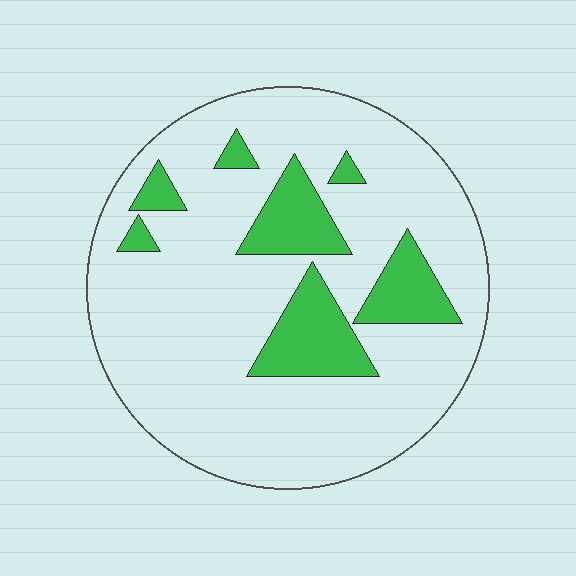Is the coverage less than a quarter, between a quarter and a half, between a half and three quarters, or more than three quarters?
Less than a quarter.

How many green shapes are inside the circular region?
7.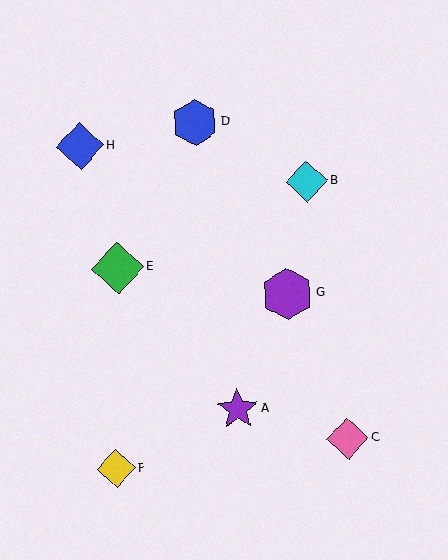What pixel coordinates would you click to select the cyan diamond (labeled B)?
Click at (307, 181) to select the cyan diamond B.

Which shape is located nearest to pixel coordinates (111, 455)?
The yellow diamond (labeled F) at (116, 469) is nearest to that location.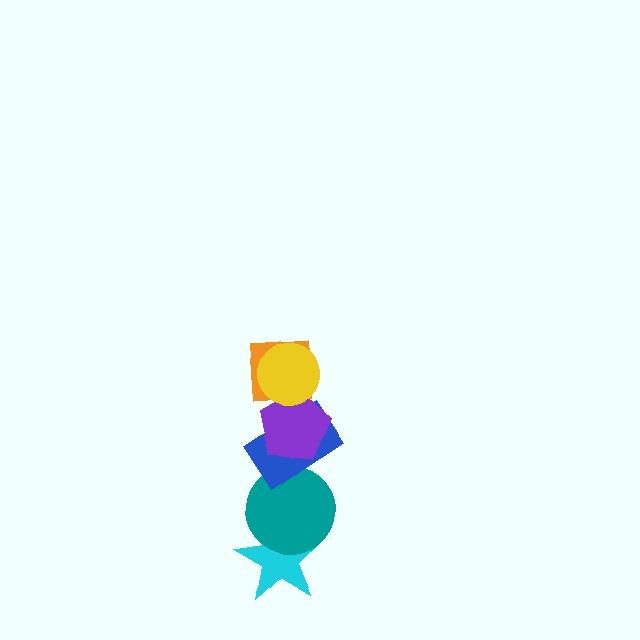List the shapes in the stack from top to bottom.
From top to bottom: the yellow circle, the orange square, the purple pentagon, the blue rectangle, the teal circle, the cyan star.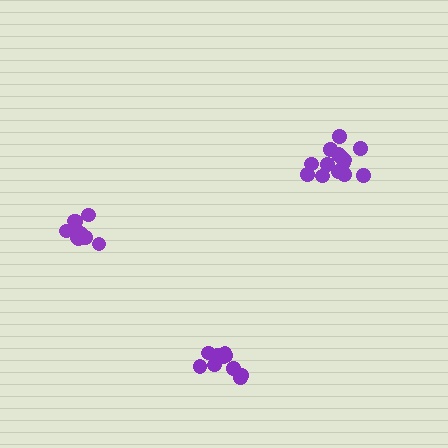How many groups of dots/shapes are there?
There are 3 groups.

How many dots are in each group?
Group 1: 14 dots, Group 2: 11 dots, Group 3: 10 dots (35 total).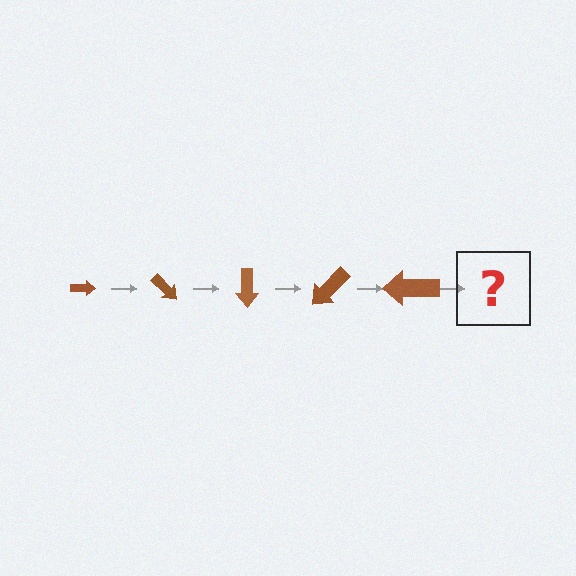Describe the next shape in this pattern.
It should be an arrow, larger than the previous one and rotated 225 degrees from the start.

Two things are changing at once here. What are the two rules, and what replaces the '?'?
The two rules are that the arrow grows larger each step and it rotates 45 degrees each step. The '?' should be an arrow, larger than the previous one and rotated 225 degrees from the start.